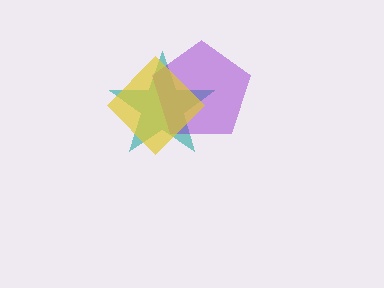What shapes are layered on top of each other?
The layered shapes are: a teal star, a purple pentagon, a yellow diamond.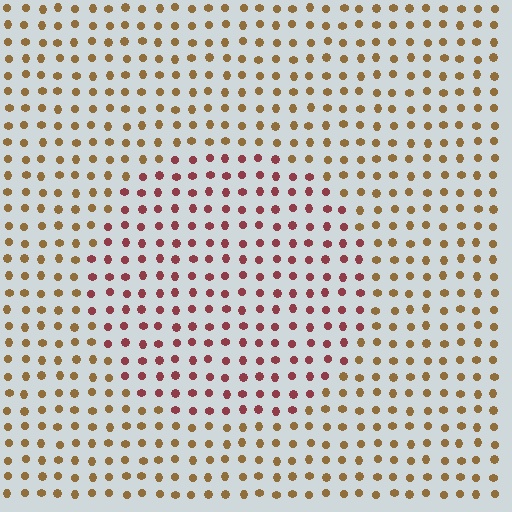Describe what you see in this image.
The image is filled with small brown elements in a uniform arrangement. A circle-shaped region is visible where the elements are tinted to a slightly different hue, forming a subtle color boundary.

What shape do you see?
I see a circle.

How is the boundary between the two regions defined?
The boundary is defined purely by a slight shift in hue (about 44 degrees). Spacing, size, and orientation are identical on both sides.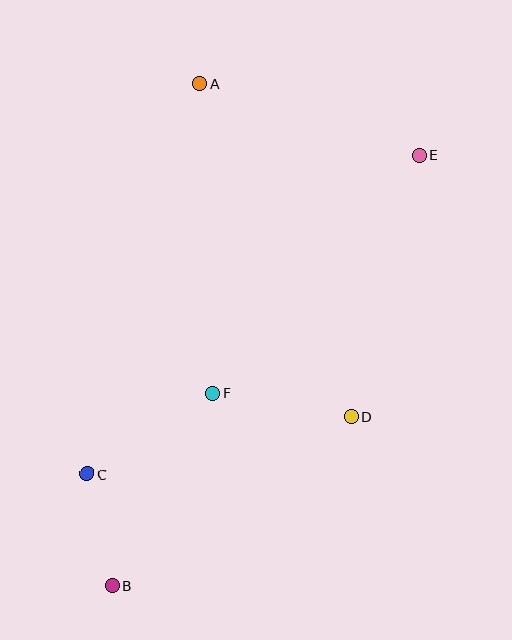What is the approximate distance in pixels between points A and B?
The distance between A and B is approximately 510 pixels.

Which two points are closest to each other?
Points B and C are closest to each other.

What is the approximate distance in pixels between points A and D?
The distance between A and D is approximately 366 pixels.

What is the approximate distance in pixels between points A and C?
The distance between A and C is approximately 406 pixels.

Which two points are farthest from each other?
Points B and E are farthest from each other.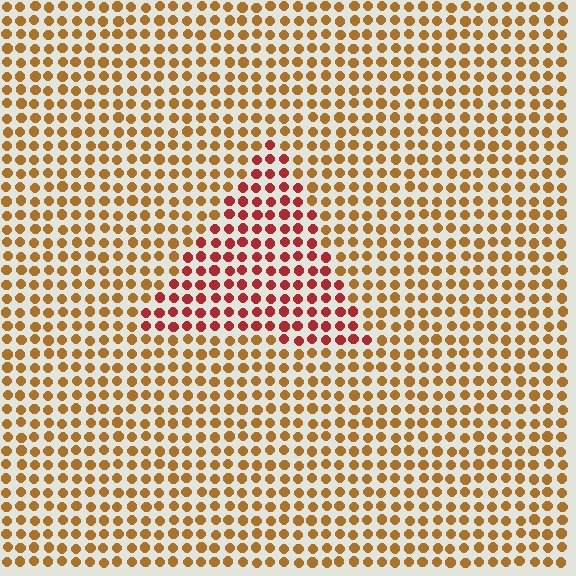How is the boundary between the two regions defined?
The boundary is defined purely by a slight shift in hue (about 37 degrees). Spacing, size, and orientation are identical on both sides.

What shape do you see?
I see a triangle.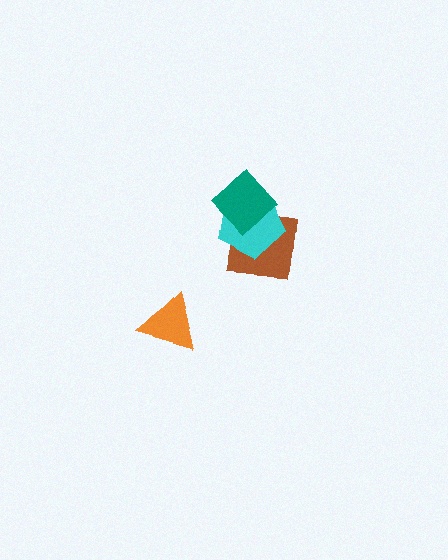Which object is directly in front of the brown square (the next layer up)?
The cyan pentagon is directly in front of the brown square.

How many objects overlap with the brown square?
2 objects overlap with the brown square.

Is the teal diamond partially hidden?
No, no other shape covers it.